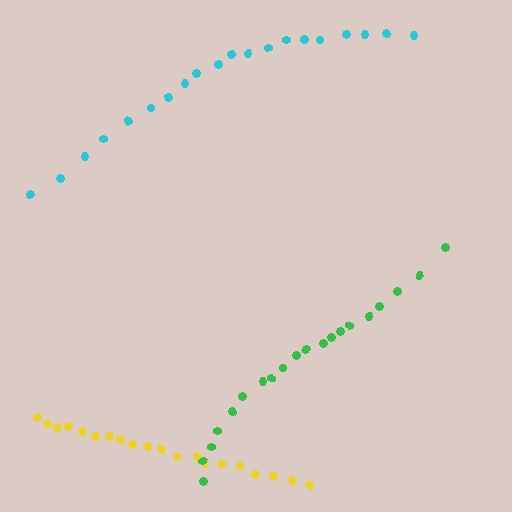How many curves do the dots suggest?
There are 3 distinct paths.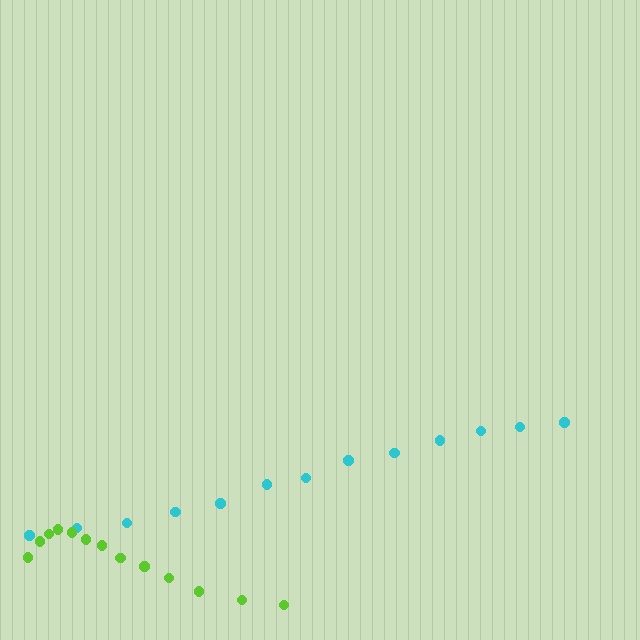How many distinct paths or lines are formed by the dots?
There are 2 distinct paths.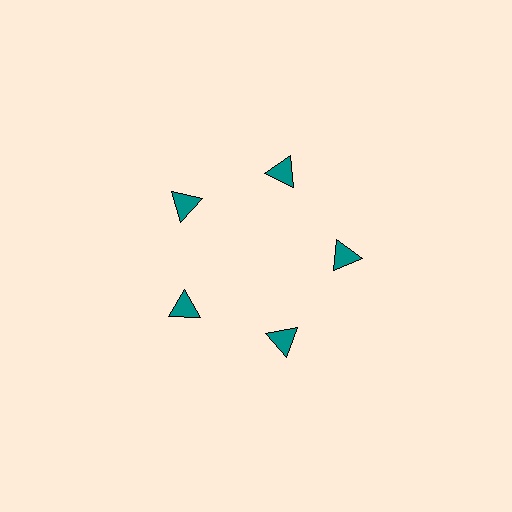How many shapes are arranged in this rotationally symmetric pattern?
There are 5 shapes, arranged in 5 groups of 1.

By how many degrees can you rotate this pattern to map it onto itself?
The pattern maps onto itself every 72 degrees of rotation.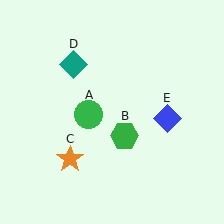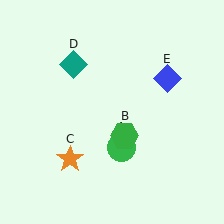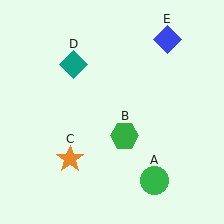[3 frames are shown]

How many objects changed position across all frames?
2 objects changed position: green circle (object A), blue diamond (object E).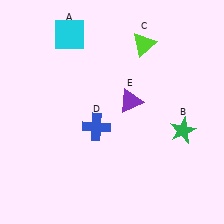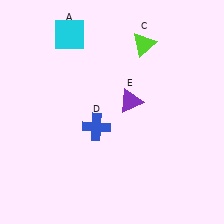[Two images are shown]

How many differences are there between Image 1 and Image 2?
There is 1 difference between the two images.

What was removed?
The green star (B) was removed in Image 2.